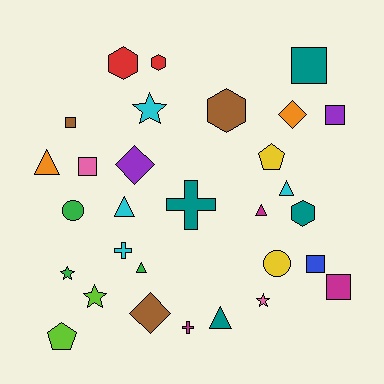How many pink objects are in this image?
There are 2 pink objects.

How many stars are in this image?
There are 4 stars.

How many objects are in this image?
There are 30 objects.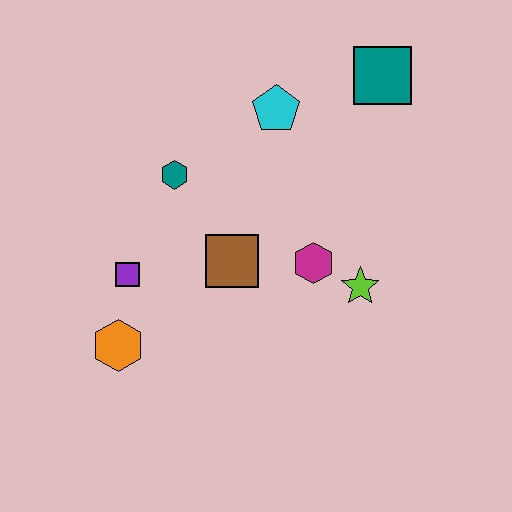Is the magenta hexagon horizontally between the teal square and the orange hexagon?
Yes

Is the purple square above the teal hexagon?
No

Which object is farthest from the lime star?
The orange hexagon is farthest from the lime star.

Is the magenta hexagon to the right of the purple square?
Yes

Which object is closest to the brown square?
The magenta hexagon is closest to the brown square.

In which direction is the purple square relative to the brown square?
The purple square is to the left of the brown square.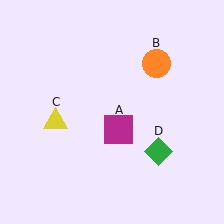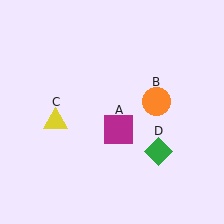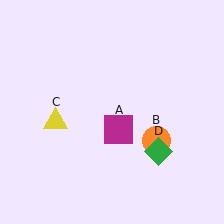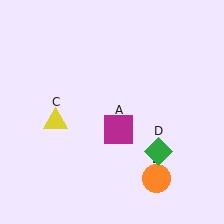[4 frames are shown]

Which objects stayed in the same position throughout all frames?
Magenta square (object A) and yellow triangle (object C) and green diamond (object D) remained stationary.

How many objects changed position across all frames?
1 object changed position: orange circle (object B).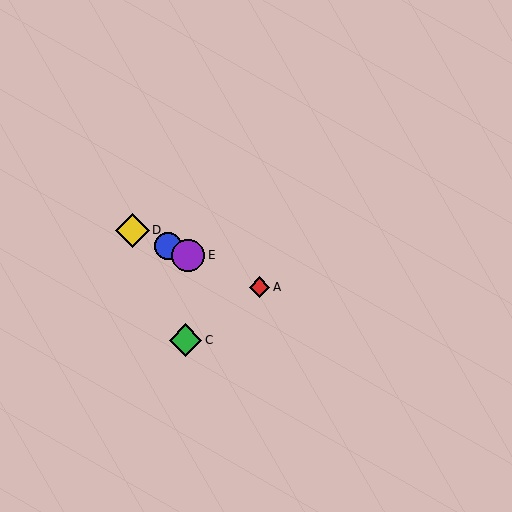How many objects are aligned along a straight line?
4 objects (A, B, D, E) are aligned along a straight line.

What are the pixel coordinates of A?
Object A is at (259, 287).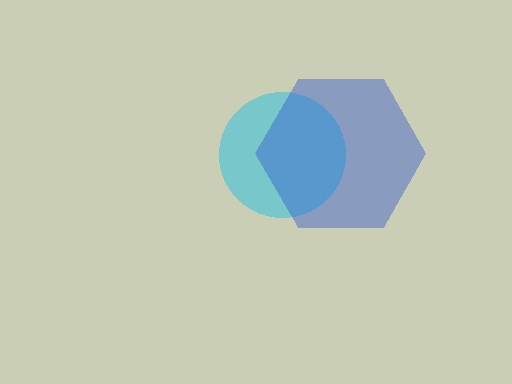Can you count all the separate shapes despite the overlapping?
Yes, there are 2 separate shapes.